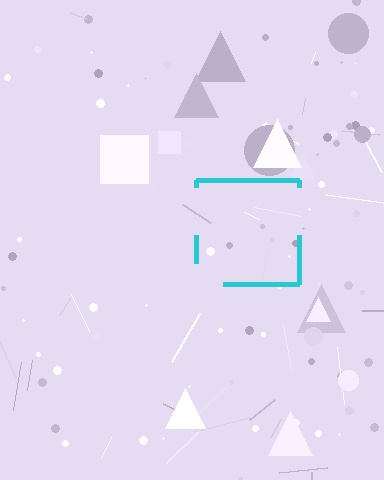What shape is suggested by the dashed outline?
The dashed outline suggests a square.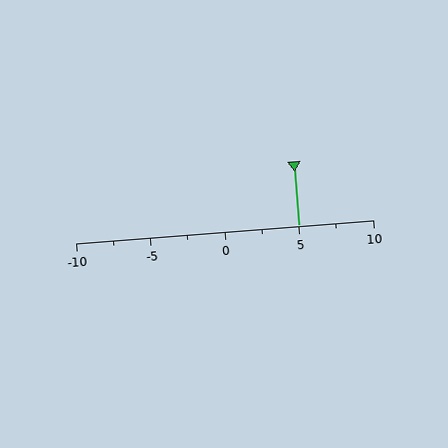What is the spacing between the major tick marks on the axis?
The major ticks are spaced 5 apart.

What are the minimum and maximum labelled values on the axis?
The axis runs from -10 to 10.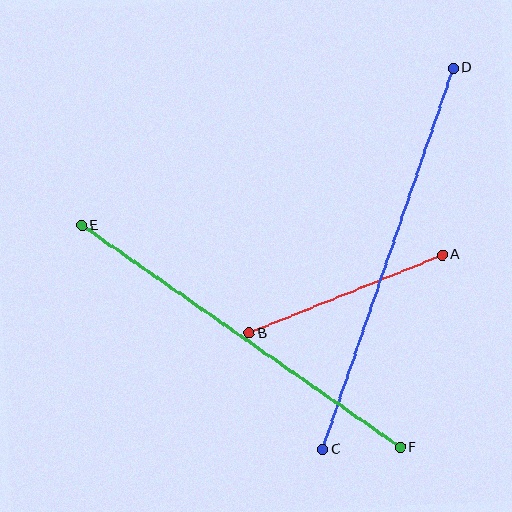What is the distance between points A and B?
The distance is approximately 208 pixels.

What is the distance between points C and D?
The distance is approximately 403 pixels.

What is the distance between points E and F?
The distance is approximately 388 pixels.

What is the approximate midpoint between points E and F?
The midpoint is at approximately (241, 337) pixels.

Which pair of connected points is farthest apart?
Points C and D are farthest apart.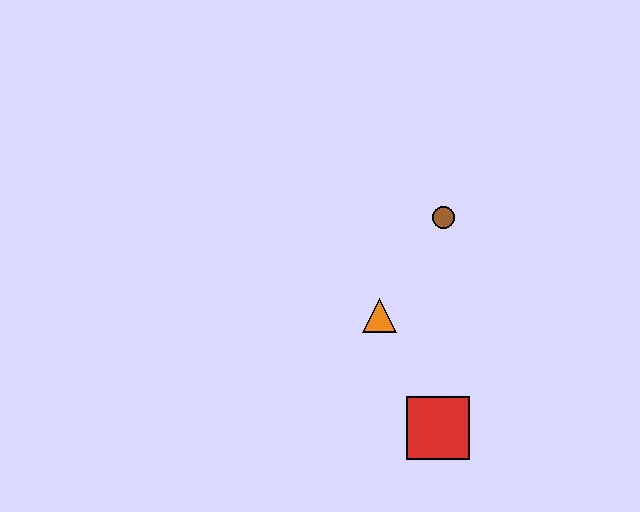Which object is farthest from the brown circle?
The red square is farthest from the brown circle.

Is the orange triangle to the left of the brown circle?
Yes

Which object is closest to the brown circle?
The orange triangle is closest to the brown circle.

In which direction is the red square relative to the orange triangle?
The red square is below the orange triangle.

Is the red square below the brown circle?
Yes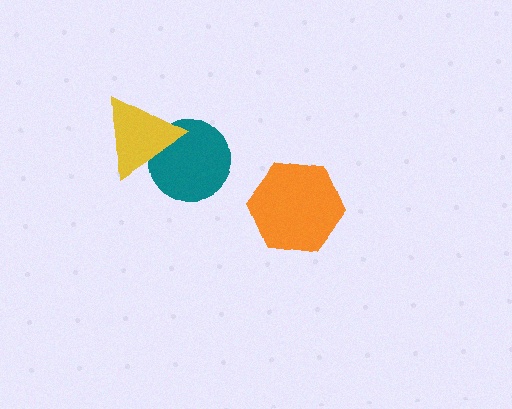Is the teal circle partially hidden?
Yes, it is partially covered by another shape.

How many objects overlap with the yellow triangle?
1 object overlaps with the yellow triangle.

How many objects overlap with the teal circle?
1 object overlaps with the teal circle.